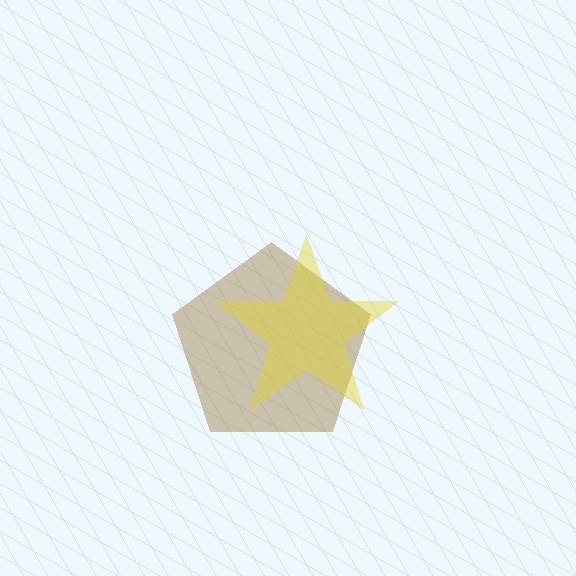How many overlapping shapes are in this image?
There are 2 overlapping shapes in the image.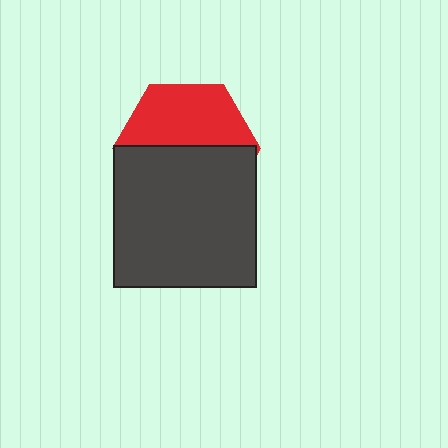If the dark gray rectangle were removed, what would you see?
You would see the complete red hexagon.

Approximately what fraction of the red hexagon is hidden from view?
Roughly 53% of the red hexagon is hidden behind the dark gray rectangle.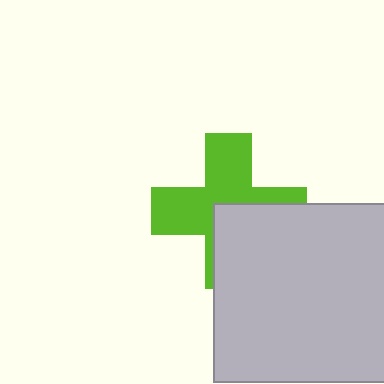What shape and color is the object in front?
The object in front is a light gray rectangle.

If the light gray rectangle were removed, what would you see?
You would see the complete lime cross.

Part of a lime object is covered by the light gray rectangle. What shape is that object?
It is a cross.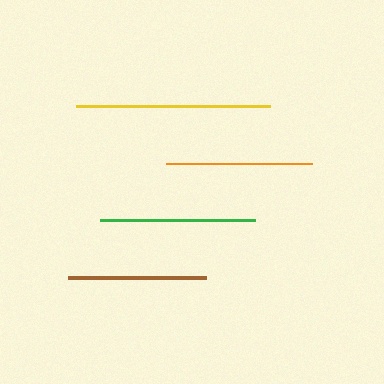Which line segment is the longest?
The yellow line is the longest at approximately 194 pixels.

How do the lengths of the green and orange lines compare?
The green and orange lines are approximately the same length.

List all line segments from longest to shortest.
From longest to shortest: yellow, green, orange, brown.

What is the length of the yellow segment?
The yellow segment is approximately 194 pixels long.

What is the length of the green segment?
The green segment is approximately 155 pixels long.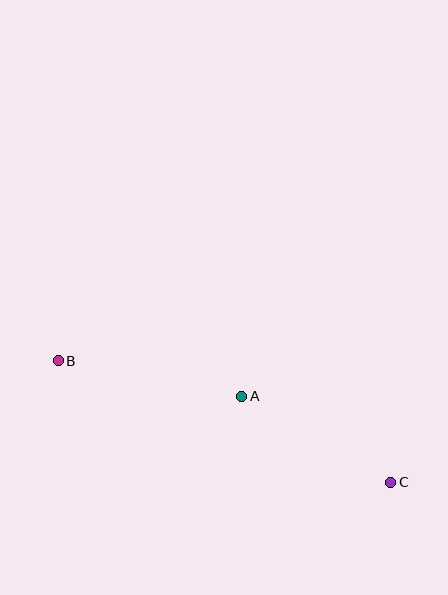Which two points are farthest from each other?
Points B and C are farthest from each other.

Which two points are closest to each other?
Points A and C are closest to each other.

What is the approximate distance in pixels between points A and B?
The distance between A and B is approximately 187 pixels.